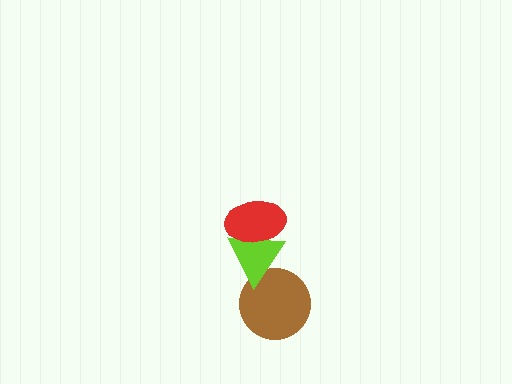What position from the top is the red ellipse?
The red ellipse is 1st from the top.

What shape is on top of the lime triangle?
The red ellipse is on top of the lime triangle.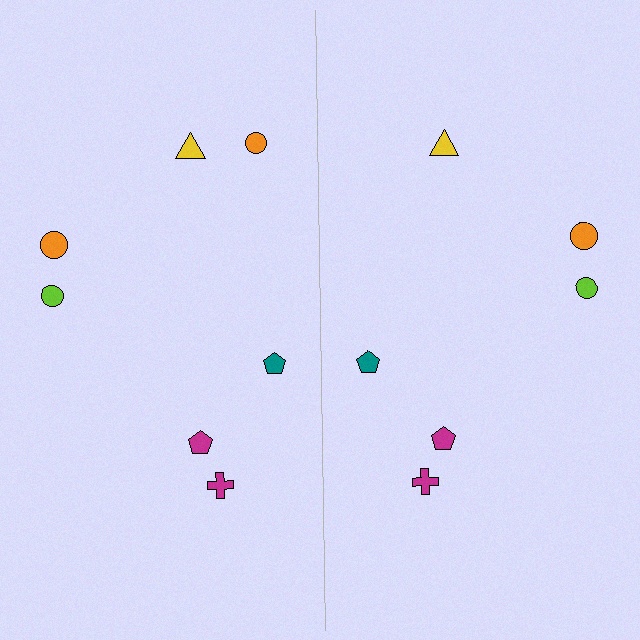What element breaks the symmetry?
A orange circle is missing from the right side.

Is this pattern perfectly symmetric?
No, the pattern is not perfectly symmetric. A orange circle is missing from the right side.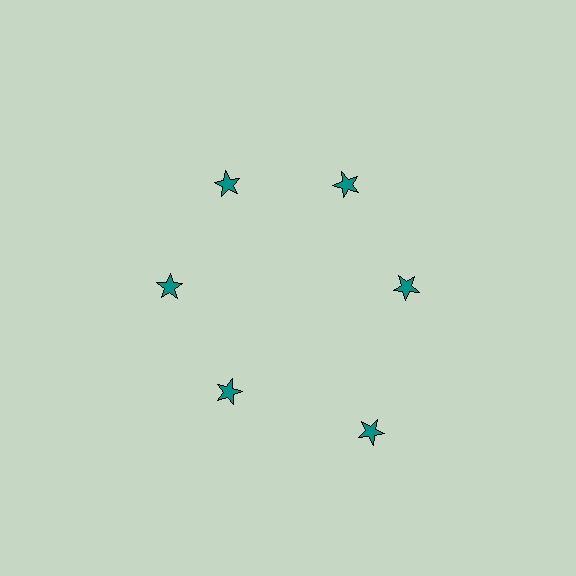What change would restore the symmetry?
The symmetry would be restored by moving it inward, back onto the ring so that all 6 stars sit at equal angles and equal distance from the center.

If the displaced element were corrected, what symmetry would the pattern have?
It would have 6-fold rotational symmetry — the pattern would map onto itself every 60 degrees.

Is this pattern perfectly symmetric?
No. The 6 teal stars are arranged in a ring, but one element near the 5 o'clock position is pushed outward from the center, breaking the 6-fold rotational symmetry.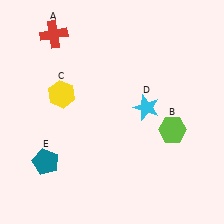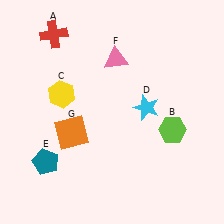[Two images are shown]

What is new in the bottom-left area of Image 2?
An orange square (G) was added in the bottom-left area of Image 2.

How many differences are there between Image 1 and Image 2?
There are 2 differences between the two images.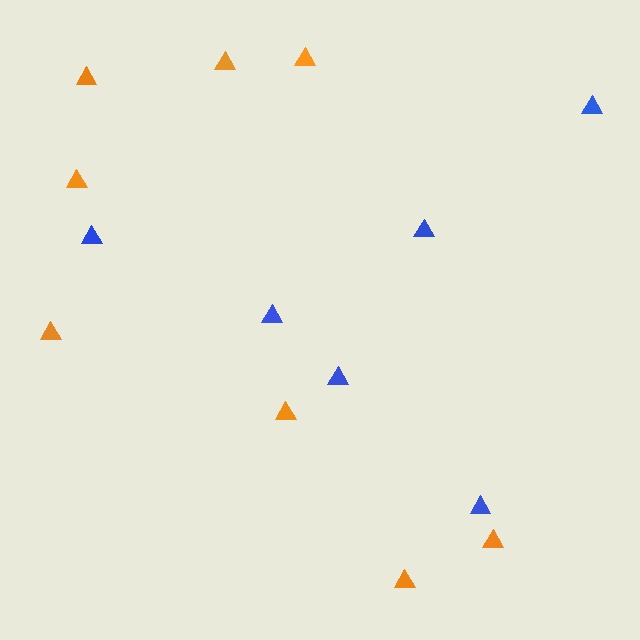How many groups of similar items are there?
There are 2 groups: one group of blue triangles (6) and one group of orange triangles (8).